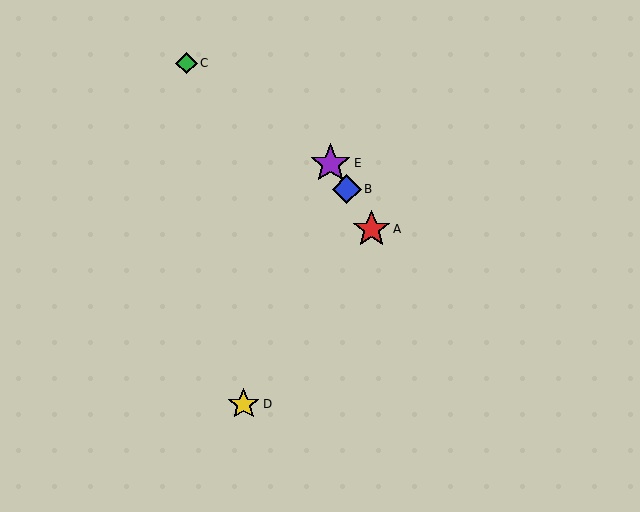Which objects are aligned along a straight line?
Objects A, B, E are aligned along a straight line.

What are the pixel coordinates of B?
Object B is at (347, 189).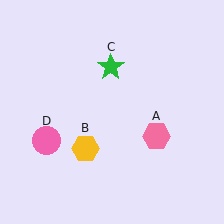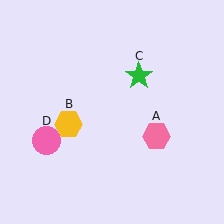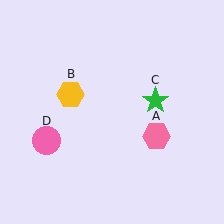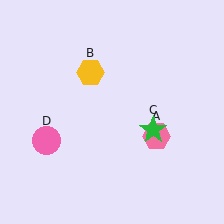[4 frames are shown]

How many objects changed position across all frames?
2 objects changed position: yellow hexagon (object B), green star (object C).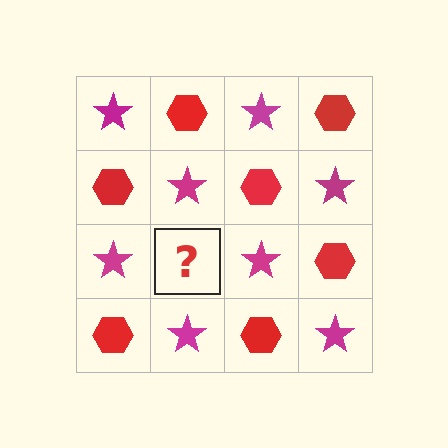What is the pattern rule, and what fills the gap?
The rule is that it alternates magenta star and red hexagon in a checkerboard pattern. The gap should be filled with a red hexagon.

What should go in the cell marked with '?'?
The missing cell should contain a red hexagon.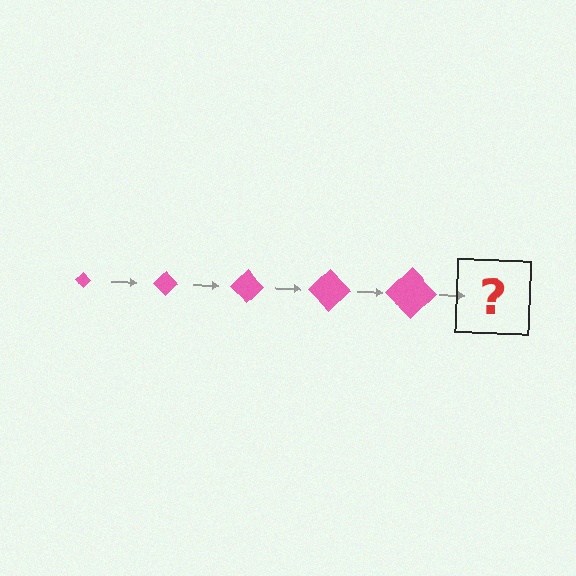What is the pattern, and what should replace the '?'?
The pattern is that the diamond gets progressively larger each step. The '?' should be a pink diamond, larger than the previous one.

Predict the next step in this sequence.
The next step is a pink diamond, larger than the previous one.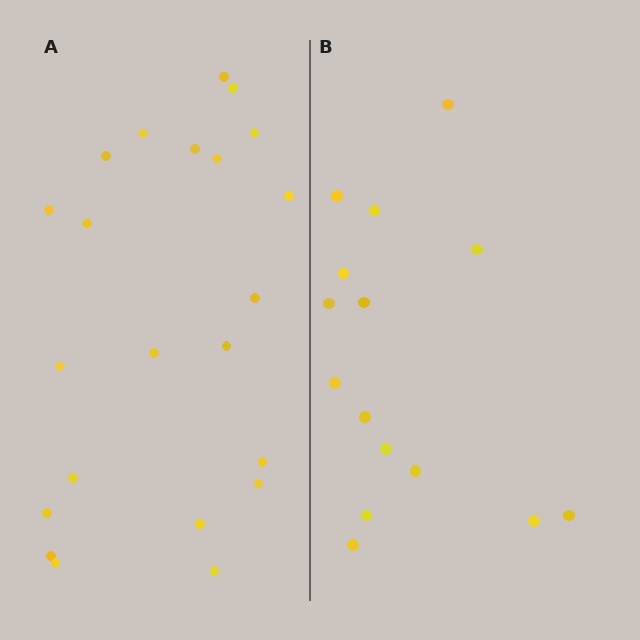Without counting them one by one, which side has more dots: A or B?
Region A (the left region) has more dots.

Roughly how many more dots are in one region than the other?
Region A has roughly 8 or so more dots than region B.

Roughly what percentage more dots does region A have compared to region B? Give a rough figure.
About 45% more.